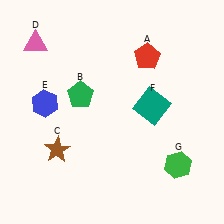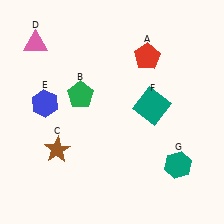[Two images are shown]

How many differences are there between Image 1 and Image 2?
There is 1 difference between the two images.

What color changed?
The hexagon (G) changed from green in Image 1 to teal in Image 2.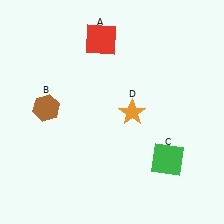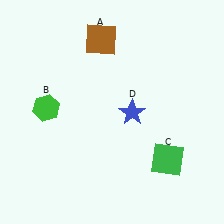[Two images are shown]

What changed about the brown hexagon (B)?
In Image 1, B is brown. In Image 2, it changed to green.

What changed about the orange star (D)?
In Image 1, D is orange. In Image 2, it changed to blue.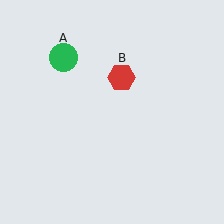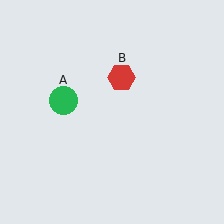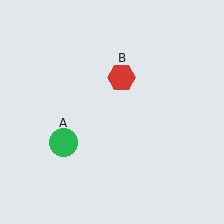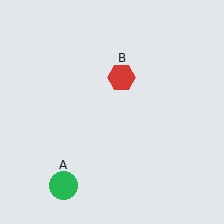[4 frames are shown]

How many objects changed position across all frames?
1 object changed position: green circle (object A).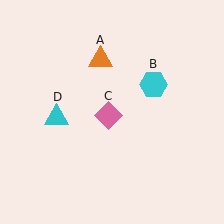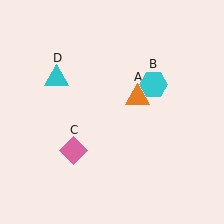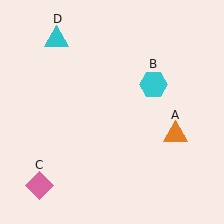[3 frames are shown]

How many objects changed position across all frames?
3 objects changed position: orange triangle (object A), pink diamond (object C), cyan triangle (object D).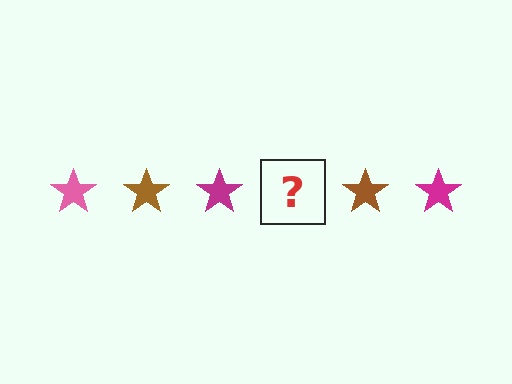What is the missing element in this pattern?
The missing element is a pink star.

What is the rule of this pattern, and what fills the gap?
The rule is that the pattern cycles through pink, brown, magenta stars. The gap should be filled with a pink star.